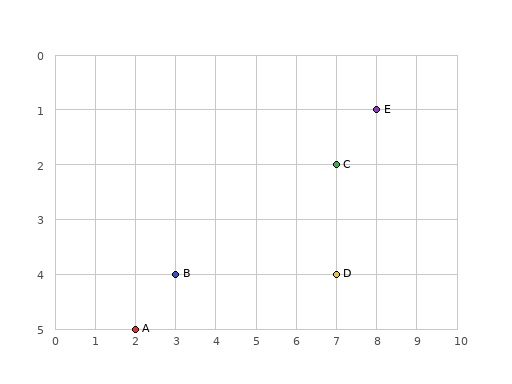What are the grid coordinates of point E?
Point E is at grid coordinates (8, 1).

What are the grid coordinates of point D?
Point D is at grid coordinates (7, 4).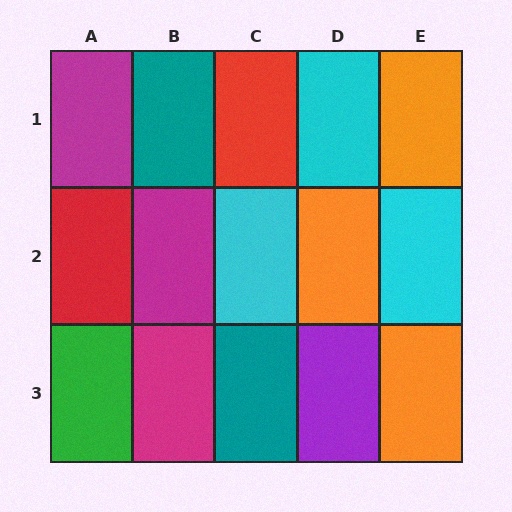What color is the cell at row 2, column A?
Red.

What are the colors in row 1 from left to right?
Magenta, teal, red, cyan, orange.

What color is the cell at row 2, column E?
Cyan.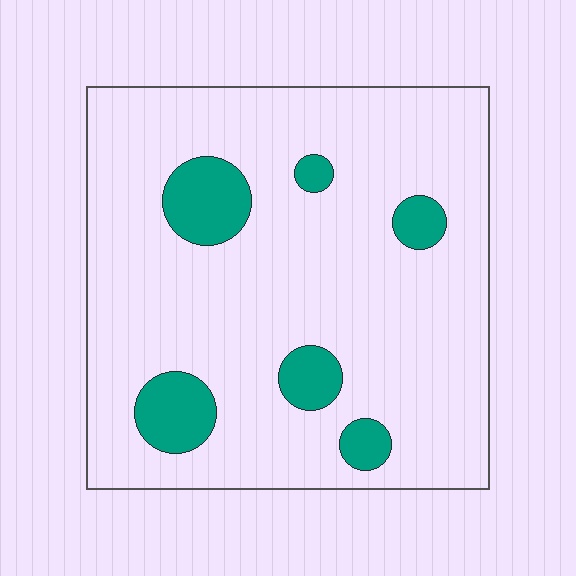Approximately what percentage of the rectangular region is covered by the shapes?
Approximately 15%.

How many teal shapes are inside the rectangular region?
6.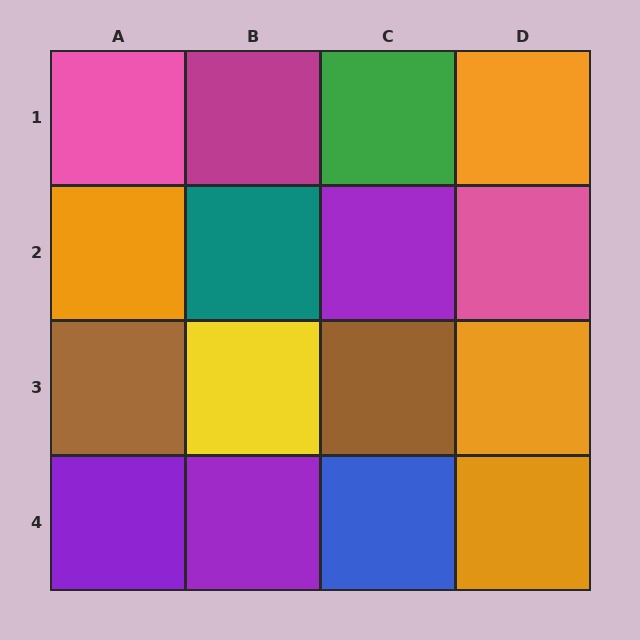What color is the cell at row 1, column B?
Magenta.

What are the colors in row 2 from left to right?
Orange, teal, purple, pink.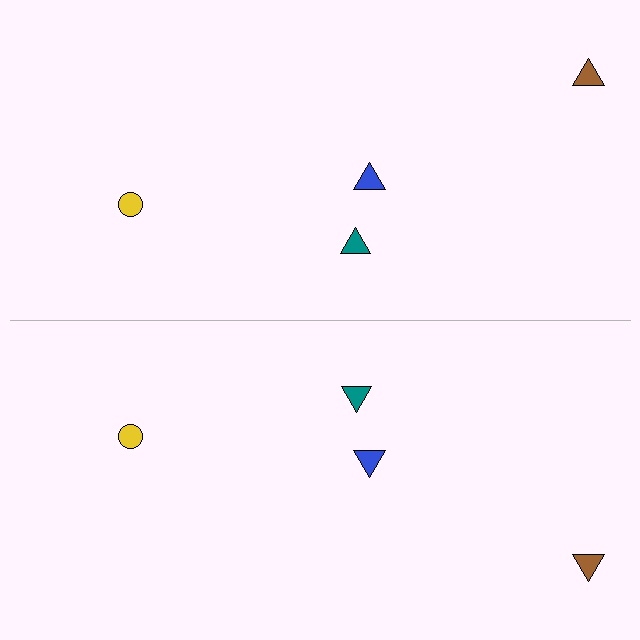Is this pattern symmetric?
Yes, this pattern has bilateral (reflection) symmetry.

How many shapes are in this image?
There are 8 shapes in this image.